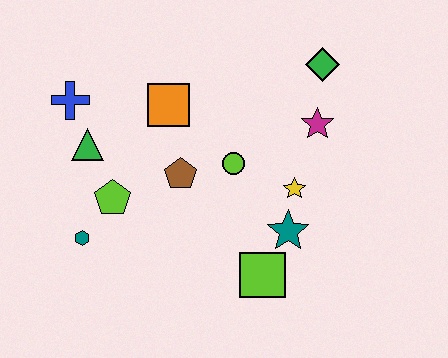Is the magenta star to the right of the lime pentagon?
Yes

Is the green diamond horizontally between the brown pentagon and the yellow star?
No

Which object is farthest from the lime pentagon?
The green diamond is farthest from the lime pentagon.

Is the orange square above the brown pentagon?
Yes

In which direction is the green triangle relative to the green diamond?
The green triangle is to the left of the green diamond.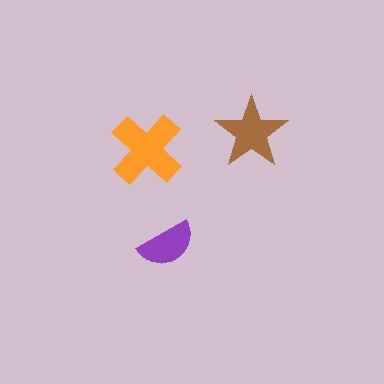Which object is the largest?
The orange cross.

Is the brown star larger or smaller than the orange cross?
Smaller.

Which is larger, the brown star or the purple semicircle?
The brown star.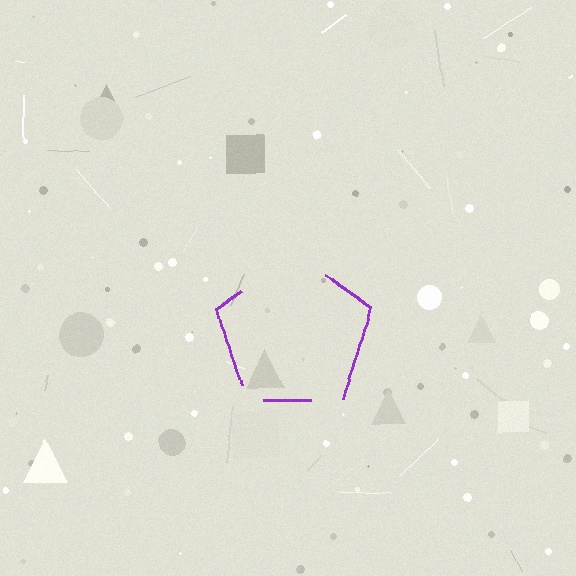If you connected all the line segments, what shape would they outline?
They would outline a pentagon.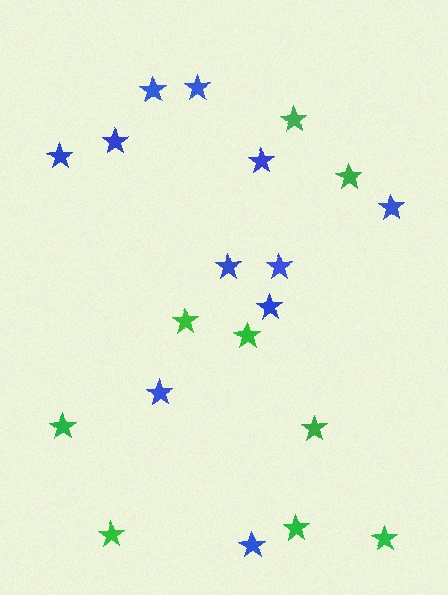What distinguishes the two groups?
There are 2 groups: one group of blue stars (11) and one group of green stars (9).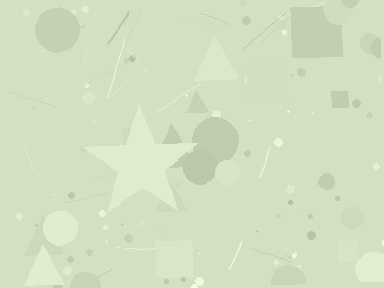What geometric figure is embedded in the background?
A star is embedded in the background.